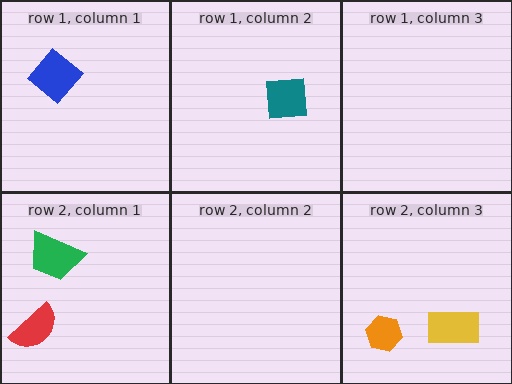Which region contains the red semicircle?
The row 2, column 1 region.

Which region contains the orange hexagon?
The row 2, column 3 region.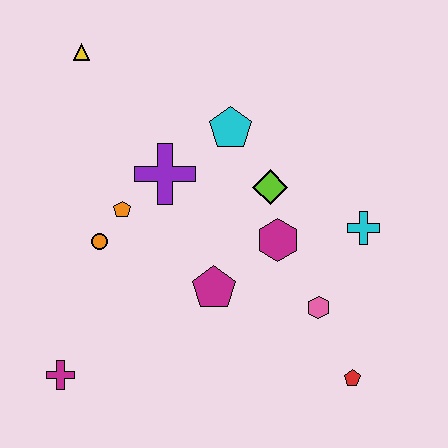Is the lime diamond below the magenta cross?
No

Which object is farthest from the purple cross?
The red pentagon is farthest from the purple cross.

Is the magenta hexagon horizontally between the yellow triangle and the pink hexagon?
Yes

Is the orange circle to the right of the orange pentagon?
No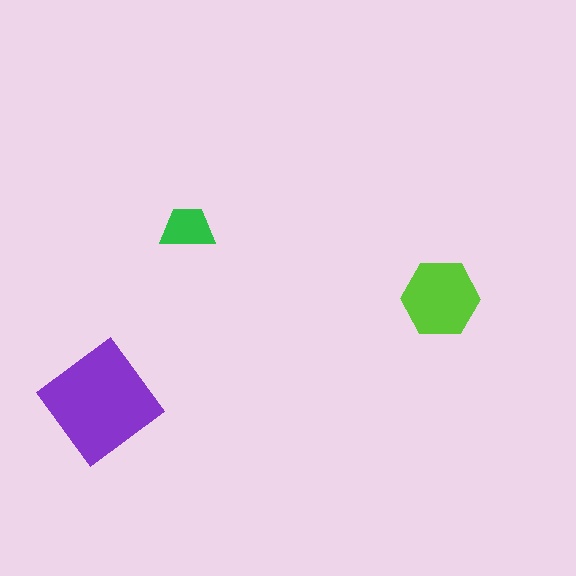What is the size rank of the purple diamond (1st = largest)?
1st.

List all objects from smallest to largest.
The green trapezoid, the lime hexagon, the purple diamond.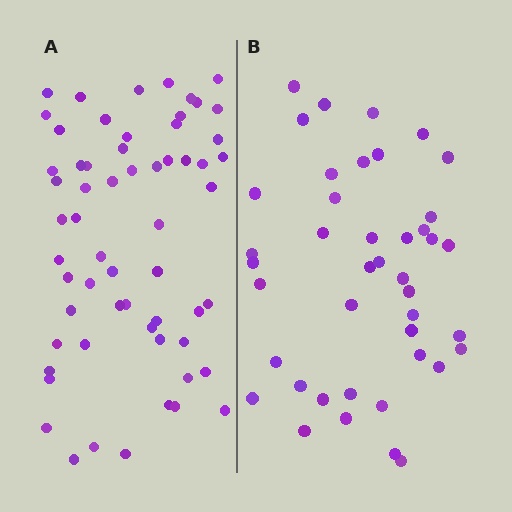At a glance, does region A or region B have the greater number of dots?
Region A (the left region) has more dots.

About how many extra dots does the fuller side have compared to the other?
Region A has approximately 20 more dots than region B.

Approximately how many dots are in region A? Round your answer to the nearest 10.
About 60 dots.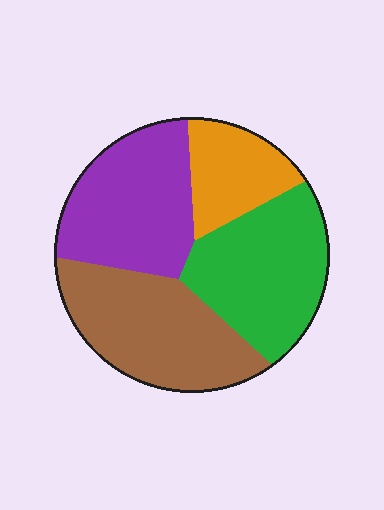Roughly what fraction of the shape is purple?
Purple covers around 30% of the shape.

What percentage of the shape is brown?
Brown covers about 30% of the shape.